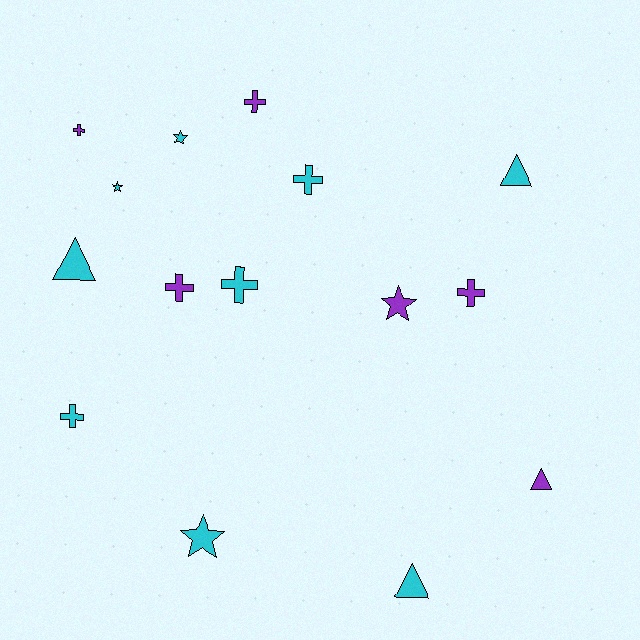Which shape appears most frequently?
Cross, with 7 objects.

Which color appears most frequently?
Cyan, with 9 objects.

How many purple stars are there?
There is 1 purple star.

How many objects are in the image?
There are 15 objects.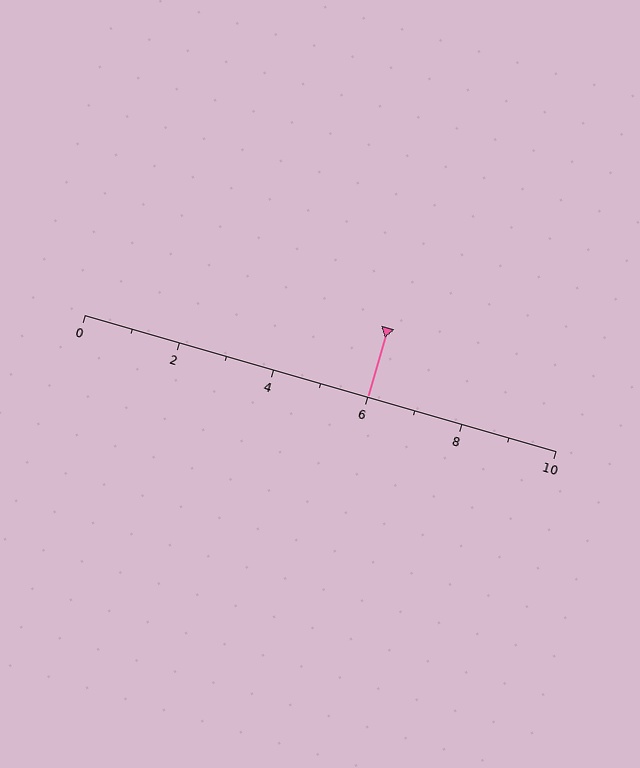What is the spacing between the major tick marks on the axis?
The major ticks are spaced 2 apart.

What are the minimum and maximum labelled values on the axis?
The axis runs from 0 to 10.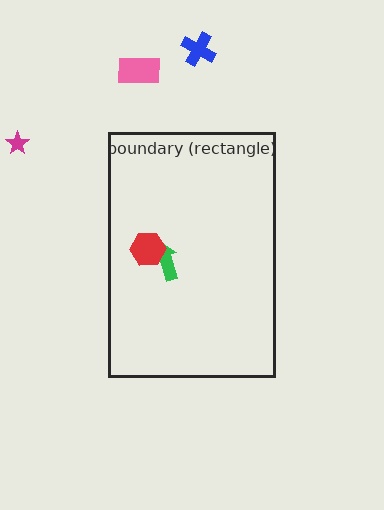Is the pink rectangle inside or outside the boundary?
Outside.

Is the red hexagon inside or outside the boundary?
Inside.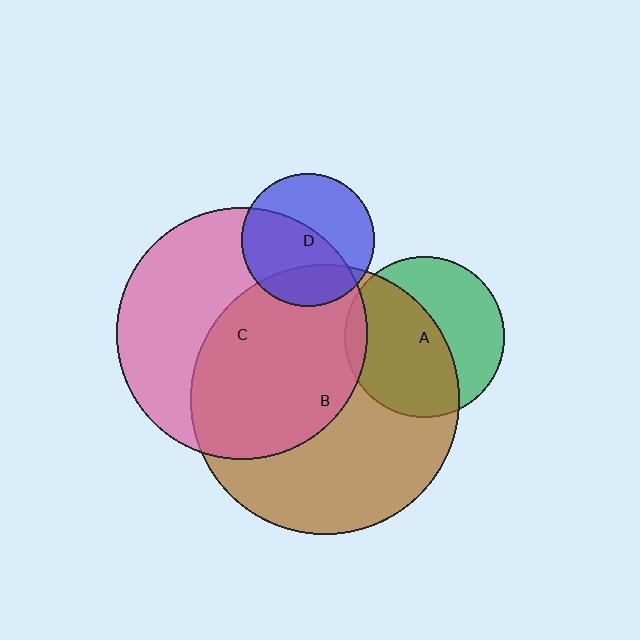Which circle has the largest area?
Circle B (brown).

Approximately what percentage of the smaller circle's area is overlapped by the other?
Approximately 5%.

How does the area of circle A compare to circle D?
Approximately 1.5 times.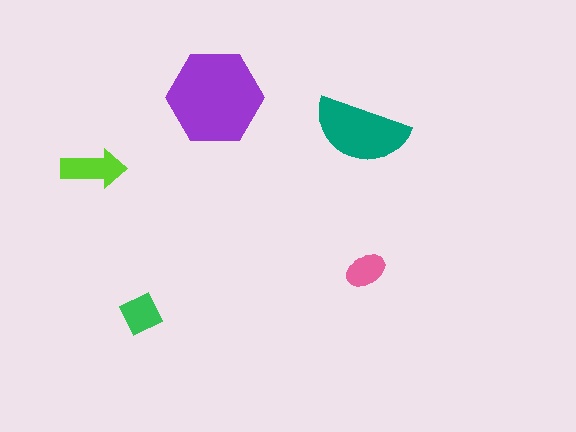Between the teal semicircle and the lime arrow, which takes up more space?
The teal semicircle.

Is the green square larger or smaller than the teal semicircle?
Smaller.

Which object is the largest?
The purple hexagon.